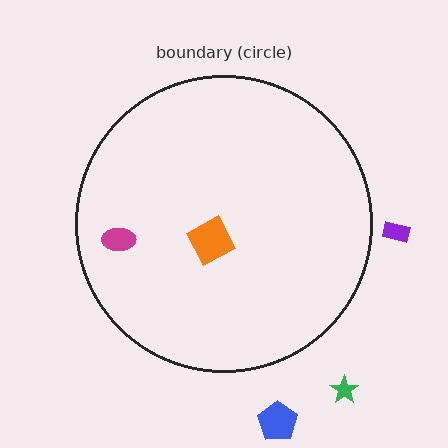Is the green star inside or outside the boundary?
Outside.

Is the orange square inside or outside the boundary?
Inside.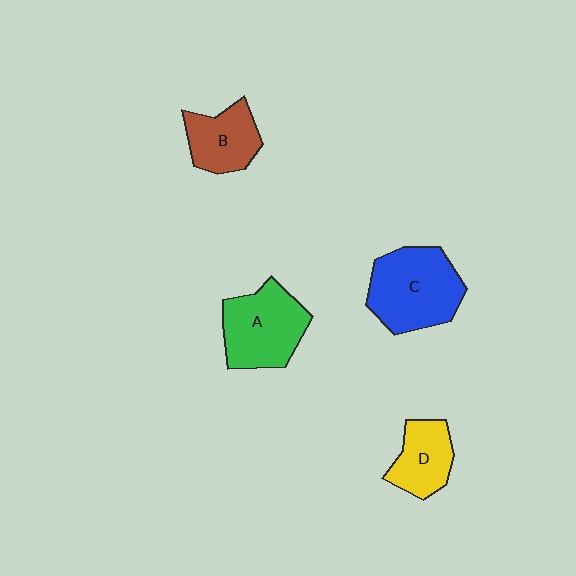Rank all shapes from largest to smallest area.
From largest to smallest: C (blue), A (green), B (brown), D (yellow).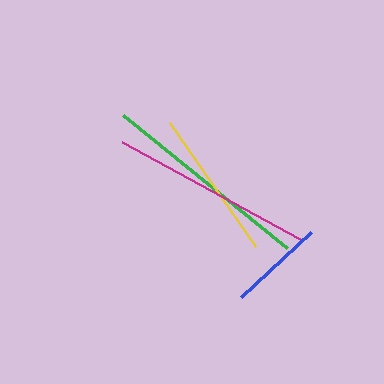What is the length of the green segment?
The green segment is approximately 212 pixels long.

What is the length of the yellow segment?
The yellow segment is approximately 151 pixels long.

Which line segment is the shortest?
The blue line is the shortest at approximately 95 pixels.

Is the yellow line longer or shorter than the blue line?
The yellow line is longer than the blue line.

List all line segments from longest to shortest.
From longest to shortest: green, magenta, yellow, blue.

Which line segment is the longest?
The green line is the longest at approximately 212 pixels.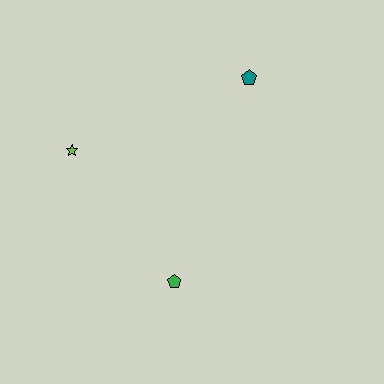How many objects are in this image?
There are 3 objects.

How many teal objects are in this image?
There is 1 teal object.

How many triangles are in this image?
There are no triangles.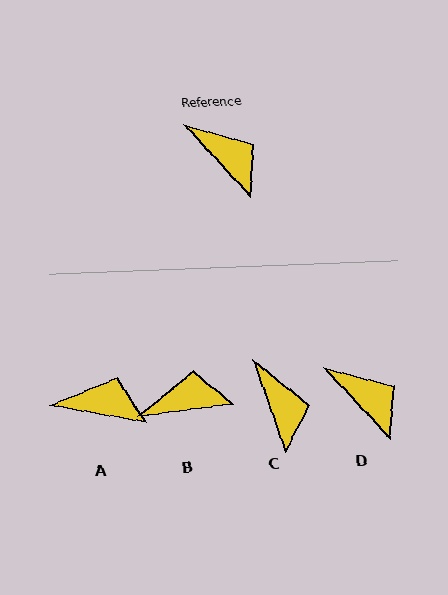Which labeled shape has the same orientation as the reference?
D.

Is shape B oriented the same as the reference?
No, it is off by about 55 degrees.